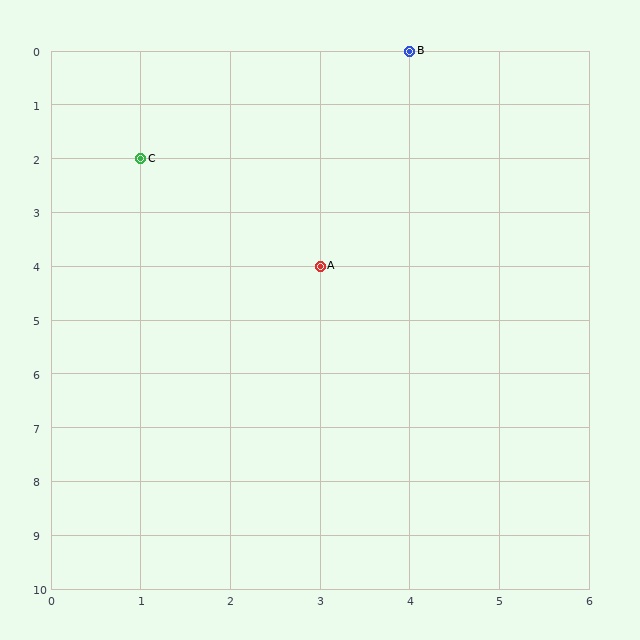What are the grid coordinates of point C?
Point C is at grid coordinates (1, 2).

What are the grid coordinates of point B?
Point B is at grid coordinates (4, 0).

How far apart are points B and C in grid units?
Points B and C are 3 columns and 2 rows apart (about 3.6 grid units diagonally).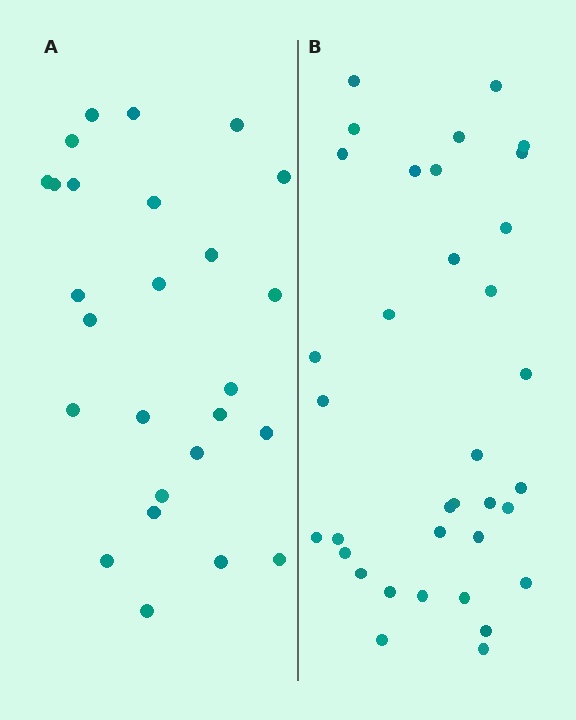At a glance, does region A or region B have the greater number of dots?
Region B (the right region) has more dots.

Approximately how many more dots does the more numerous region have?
Region B has roughly 8 or so more dots than region A.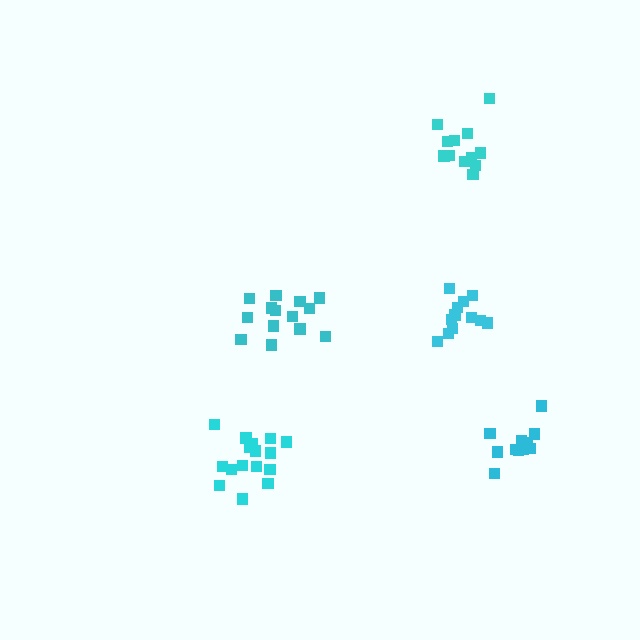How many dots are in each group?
Group 1: 14 dots, Group 2: 12 dots, Group 3: 12 dots, Group 4: 16 dots, Group 5: 12 dots (66 total).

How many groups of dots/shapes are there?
There are 5 groups.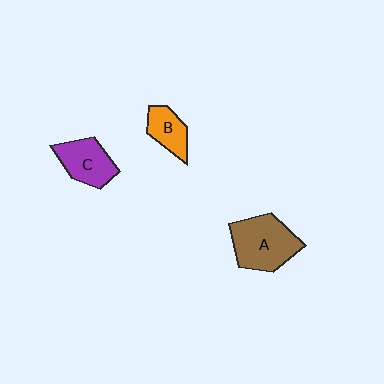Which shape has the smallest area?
Shape B (orange).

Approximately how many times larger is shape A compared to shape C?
Approximately 1.4 times.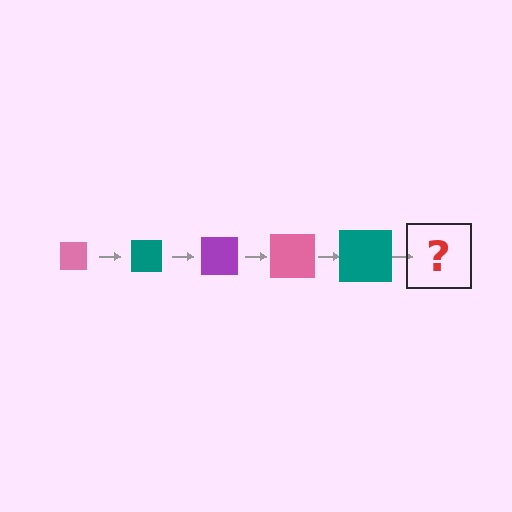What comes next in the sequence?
The next element should be a purple square, larger than the previous one.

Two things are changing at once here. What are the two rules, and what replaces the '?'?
The two rules are that the square grows larger each step and the color cycles through pink, teal, and purple. The '?' should be a purple square, larger than the previous one.